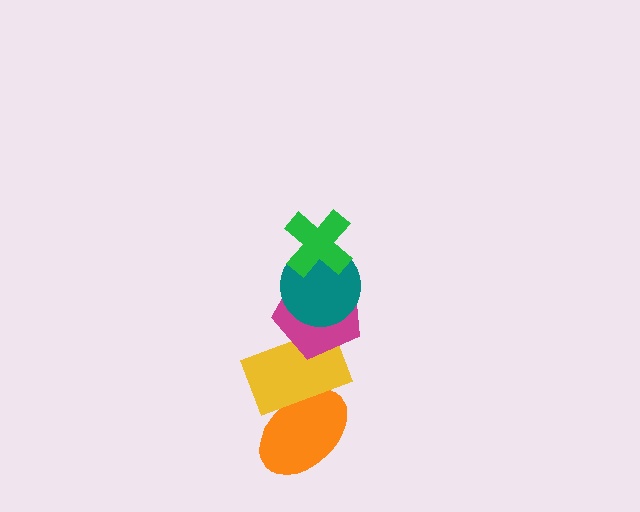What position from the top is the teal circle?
The teal circle is 2nd from the top.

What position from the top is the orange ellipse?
The orange ellipse is 5th from the top.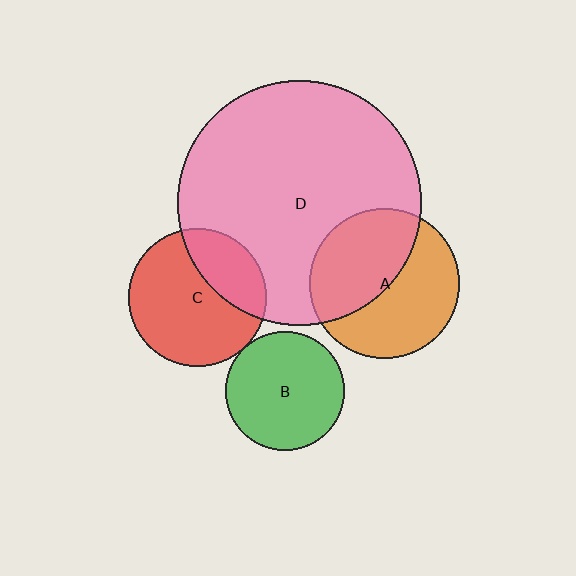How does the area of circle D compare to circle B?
Approximately 4.2 times.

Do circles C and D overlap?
Yes.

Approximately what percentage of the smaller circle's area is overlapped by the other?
Approximately 30%.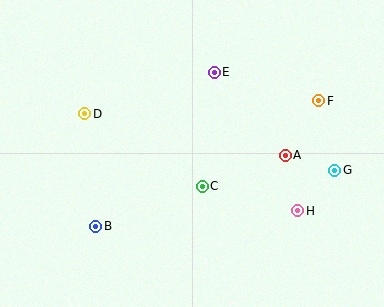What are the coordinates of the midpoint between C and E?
The midpoint between C and E is at (208, 129).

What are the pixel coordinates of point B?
Point B is at (96, 226).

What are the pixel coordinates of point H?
Point H is at (298, 211).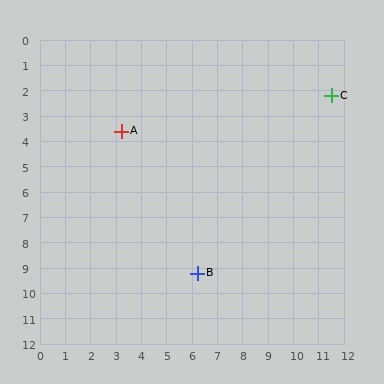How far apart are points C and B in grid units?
Points C and B are about 8.8 grid units apart.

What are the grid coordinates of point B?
Point B is at approximately (6.2, 9.2).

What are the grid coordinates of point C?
Point C is at approximately (11.5, 2.2).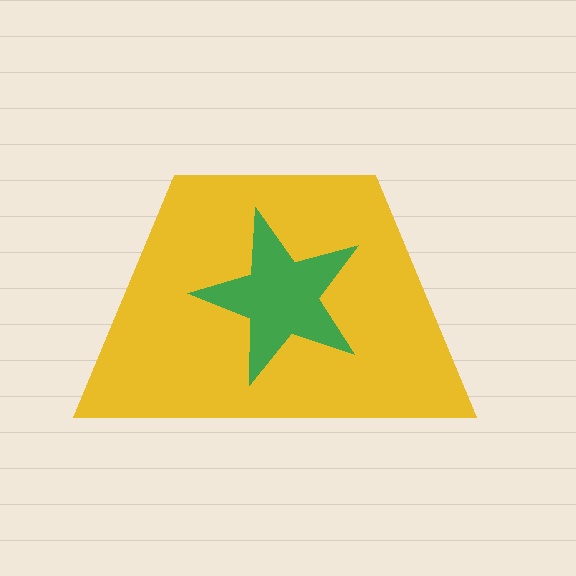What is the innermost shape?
The green star.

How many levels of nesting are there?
2.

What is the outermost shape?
The yellow trapezoid.